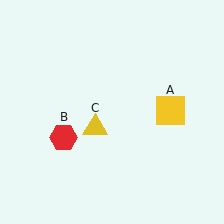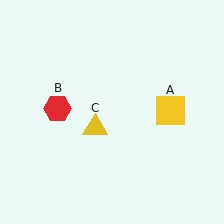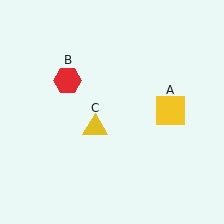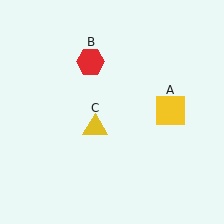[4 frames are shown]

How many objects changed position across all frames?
1 object changed position: red hexagon (object B).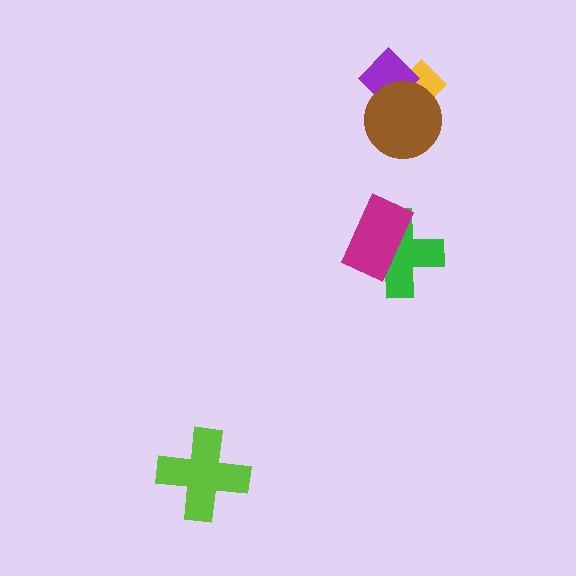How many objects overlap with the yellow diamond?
2 objects overlap with the yellow diamond.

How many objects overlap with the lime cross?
0 objects overlap with the lime cross.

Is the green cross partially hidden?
Yes, it is partially covered by another shape.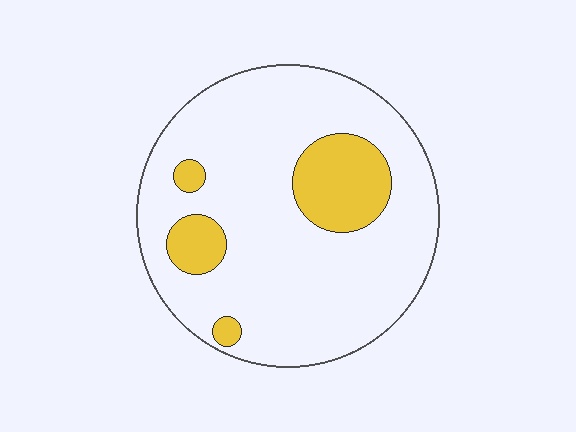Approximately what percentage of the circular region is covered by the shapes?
Approximately 15%.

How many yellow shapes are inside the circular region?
4.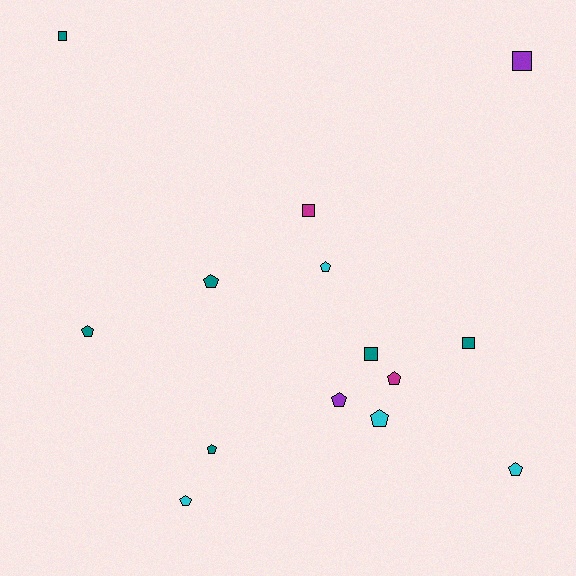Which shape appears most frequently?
Pentagon, with 9 objects.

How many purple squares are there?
There is 1 purple square.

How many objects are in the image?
There are 14 objects.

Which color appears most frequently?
Teal, with 6 objects.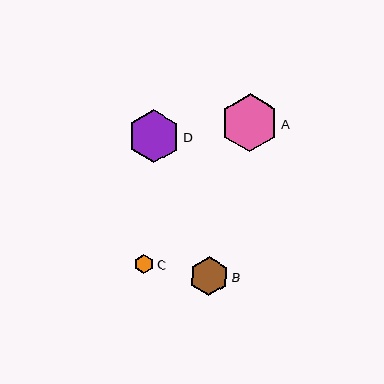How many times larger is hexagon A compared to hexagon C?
Hexagon A is approximately 3.0 times the size of hexagon C.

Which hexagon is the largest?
Hexagon A is the largest with a size of approximately 58 pixels.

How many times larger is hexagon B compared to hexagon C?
Hexagon B is approximately 2.0 times the size of hexagon C.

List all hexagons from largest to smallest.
From largest to smallest: A, D, B, C.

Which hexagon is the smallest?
Hexagon C is the smallest with a size of approximately 19 pixels.